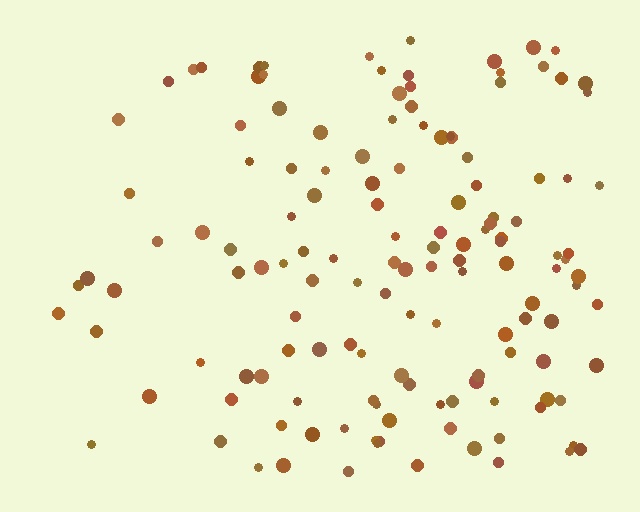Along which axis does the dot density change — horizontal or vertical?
Horizontal.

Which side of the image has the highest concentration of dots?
The right.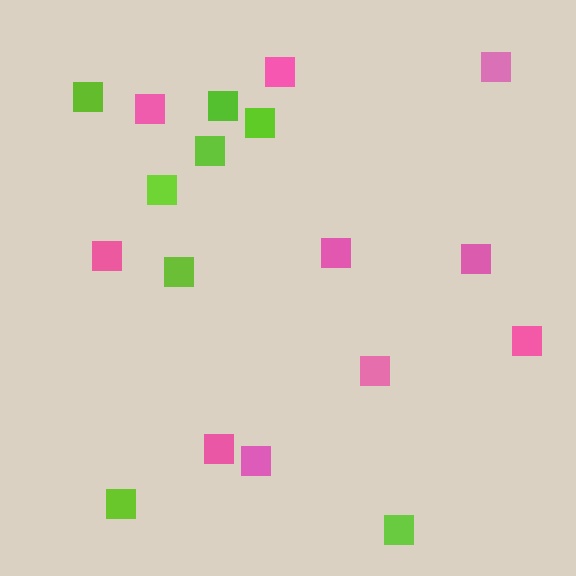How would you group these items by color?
There are 2 groups: one group of pink squares (10) and one group of lime squares (8).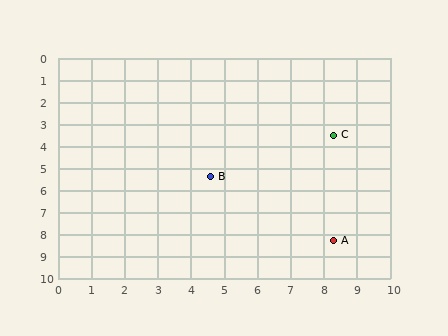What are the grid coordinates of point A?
Point A is at approximately (8.3, 8.3).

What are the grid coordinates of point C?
Point C is at approximately (8.3, 3.5).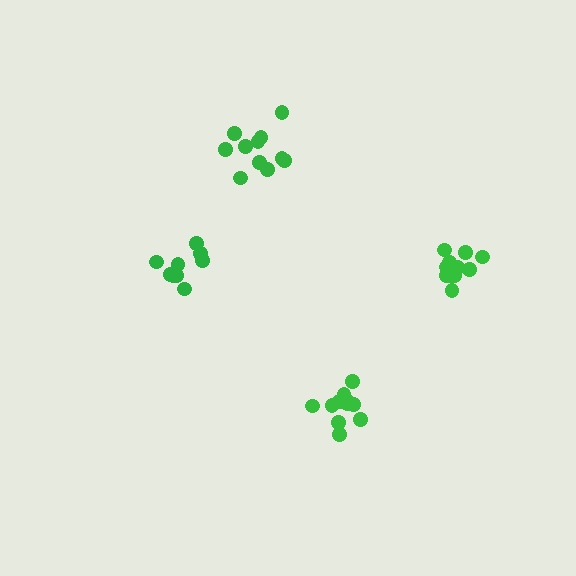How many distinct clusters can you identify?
There are 4 distinct clusters.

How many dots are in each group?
Group 1: 11 dots, Group 2: 11 dots, Group 3: 9 dots, Group 4: 11 dots (42 total).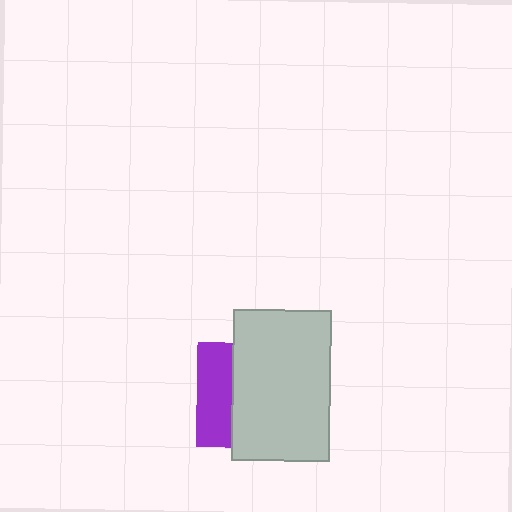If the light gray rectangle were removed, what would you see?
You would see the complete purple square.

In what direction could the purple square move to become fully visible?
The purple square could move left. That would shift it out from behind the light gray rectangle entirely.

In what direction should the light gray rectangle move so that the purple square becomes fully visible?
The light gray rectangle should move right. That is the shortest direction to clear the overlap and leave the purple square fully visible.